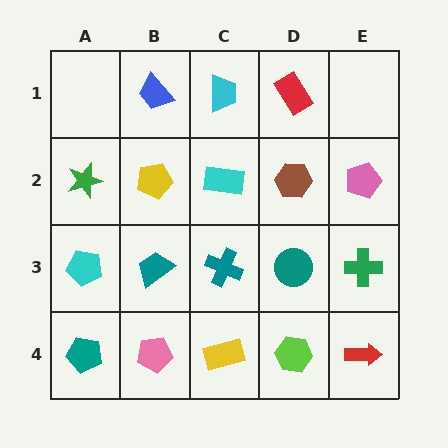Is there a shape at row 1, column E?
No, that cell is empty.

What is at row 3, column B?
A teal trapezoid.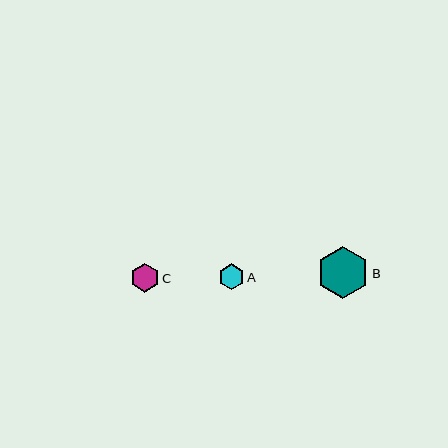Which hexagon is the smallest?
Hexagon A is the smallest with a size of approximately 26 pixels.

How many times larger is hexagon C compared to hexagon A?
Hexagon C is approximately 1.1 times the size of hexagon A.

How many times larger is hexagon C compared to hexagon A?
Hexagon C is approximately 1.1 times the size of hexagon A.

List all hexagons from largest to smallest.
From largest to smallest: B, C, A.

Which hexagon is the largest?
Hexagon B is the largest with a size of approximately 52 pixels.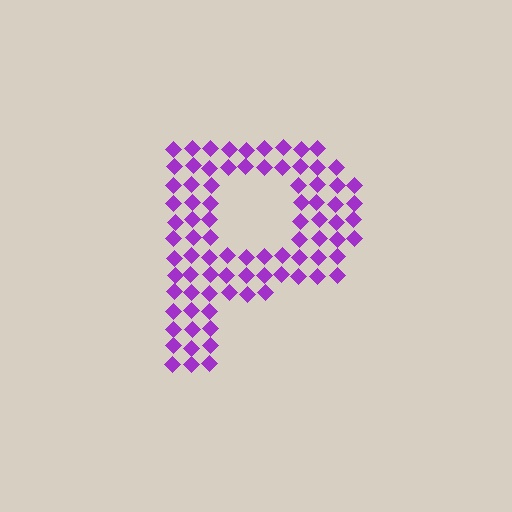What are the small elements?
The small elements are diamonds.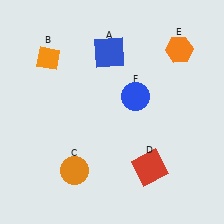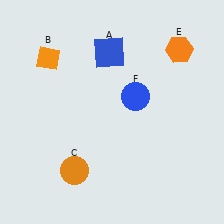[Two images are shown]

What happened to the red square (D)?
The red square (D) was removed in Image 2. It was in the bottom-right area of Image 1.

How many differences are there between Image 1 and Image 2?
There is 1 difference between the two images.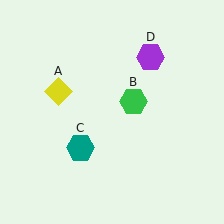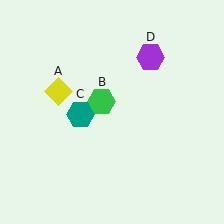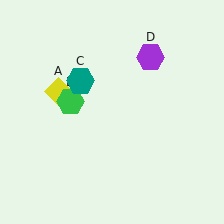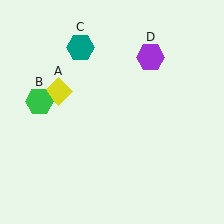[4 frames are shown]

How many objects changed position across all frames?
2 objects changed position: green hexagon (object B), teal hexagon (object C).